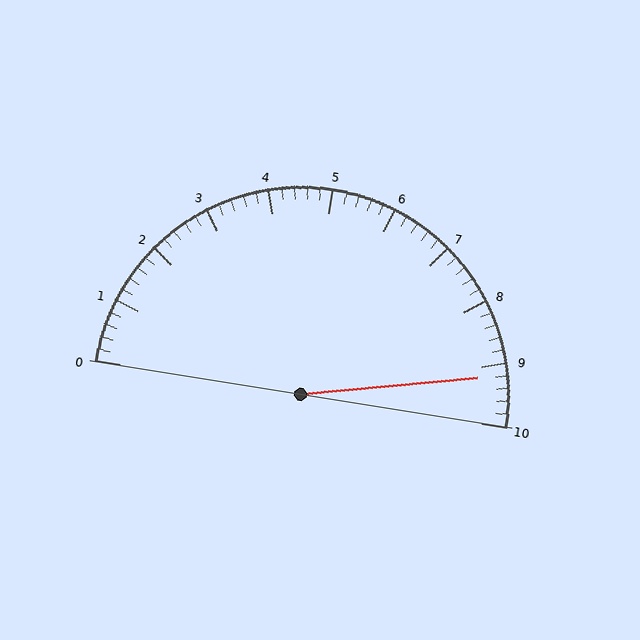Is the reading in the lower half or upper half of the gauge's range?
The reading is in the upper half of the range (0 to 10).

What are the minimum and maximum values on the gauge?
The gauge ranges from 0 to 10.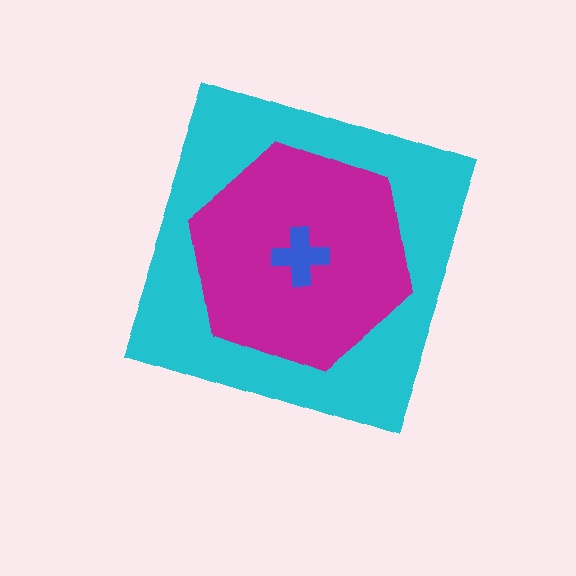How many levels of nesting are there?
3.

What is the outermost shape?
The cyan diamond.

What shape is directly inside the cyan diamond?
The magenta hexagon.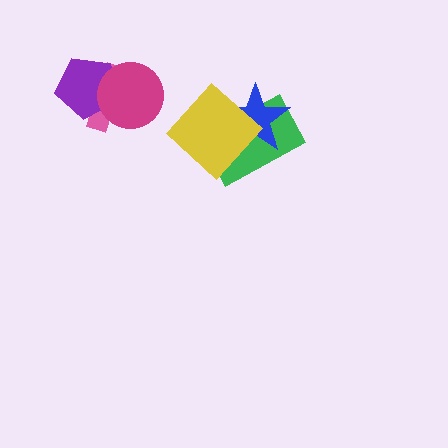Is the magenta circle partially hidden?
No, no other shape covers it.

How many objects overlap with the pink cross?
2 objects overlap with the pink cross.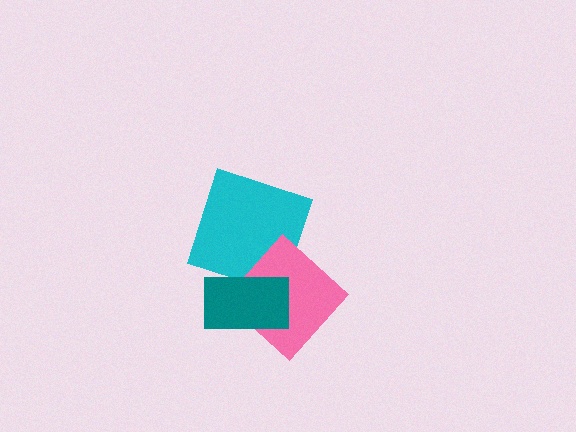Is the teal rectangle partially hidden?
No, no other shape covers it.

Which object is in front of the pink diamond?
The teal rectangle is in front of the pink diamond.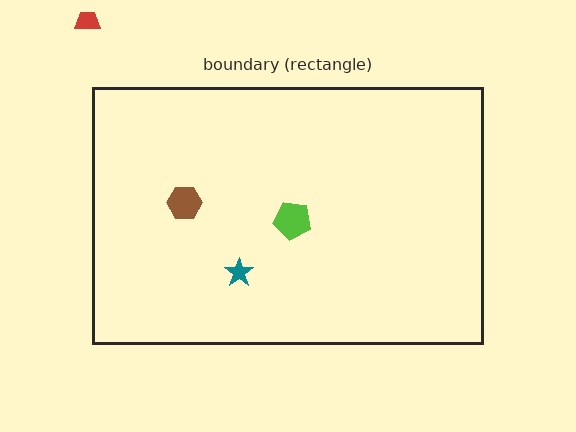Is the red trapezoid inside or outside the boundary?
Outside.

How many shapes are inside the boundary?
3 inside, 1 outside.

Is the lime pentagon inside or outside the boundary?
Inside.